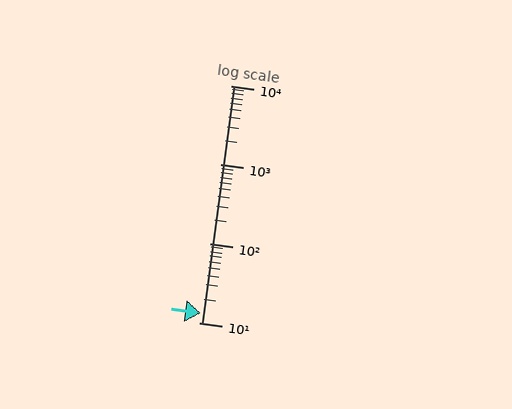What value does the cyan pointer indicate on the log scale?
The pointer indicates approximately 13.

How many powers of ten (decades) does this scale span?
The scale spans 3 decades, from 10 to 10000.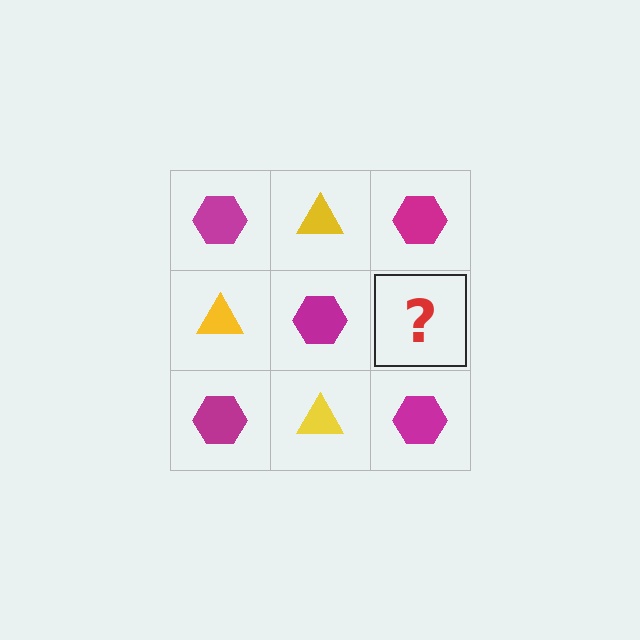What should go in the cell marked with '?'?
The missing cell should contain a yellow triangle.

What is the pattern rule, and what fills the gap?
The rule is that it alternates magenta hexagon and yellow triangle in a checkerboard pattern. The gap should be filled with a yellow triangle.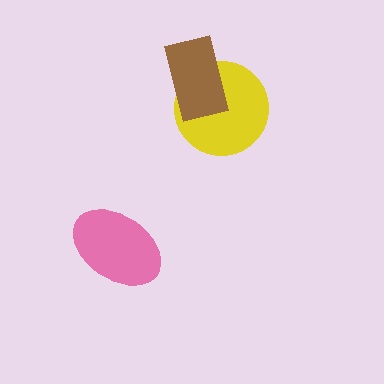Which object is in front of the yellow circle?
The brown rectangle is in front of the yellow circle.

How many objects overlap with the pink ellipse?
0 objects overlap with the pink ellipse.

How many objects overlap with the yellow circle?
1 object overlaps with the yellow circle.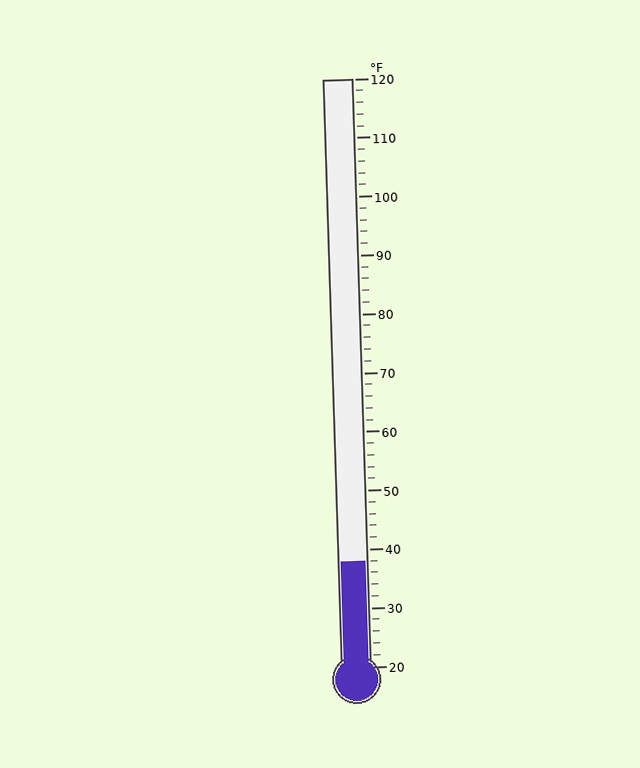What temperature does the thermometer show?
The thermometer shows approximately 38°F.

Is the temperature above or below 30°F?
The temperature is above 30°F.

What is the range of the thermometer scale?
The thermometer scale ranges from 20°F to 120°F.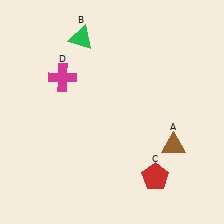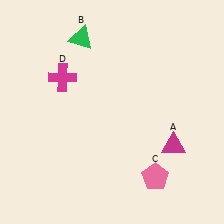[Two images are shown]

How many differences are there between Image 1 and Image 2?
There are 2 differences between the two images.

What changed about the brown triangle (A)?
In Image 1, A is brown. In Image 2, it changed to magenta.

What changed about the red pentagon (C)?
In Image 1, C is red. In Image 2, it changed to pink.